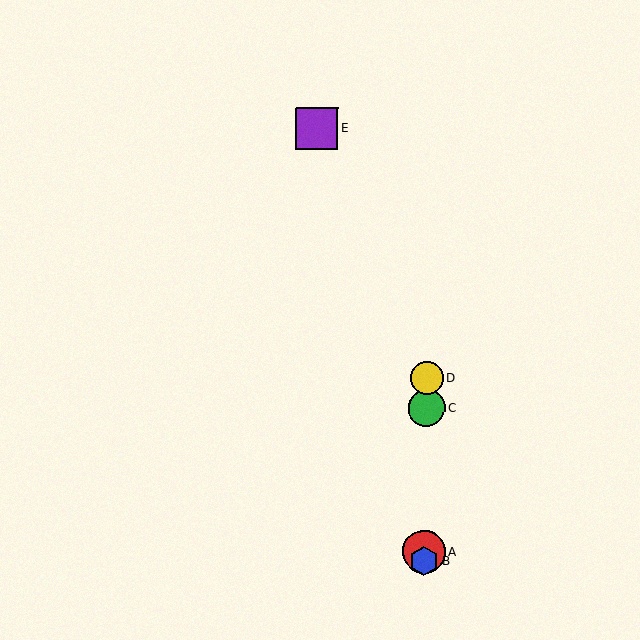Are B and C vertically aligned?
Yes, both are at x≈424.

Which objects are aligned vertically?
Objects A, B, C, D are aligned vertically.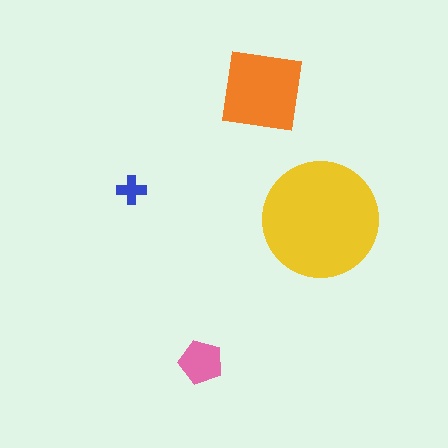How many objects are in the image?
There are 4 objects in the image.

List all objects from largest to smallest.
The yellow circle, the orange square, the pink pentagon, the blue cross.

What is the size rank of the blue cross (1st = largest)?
4th.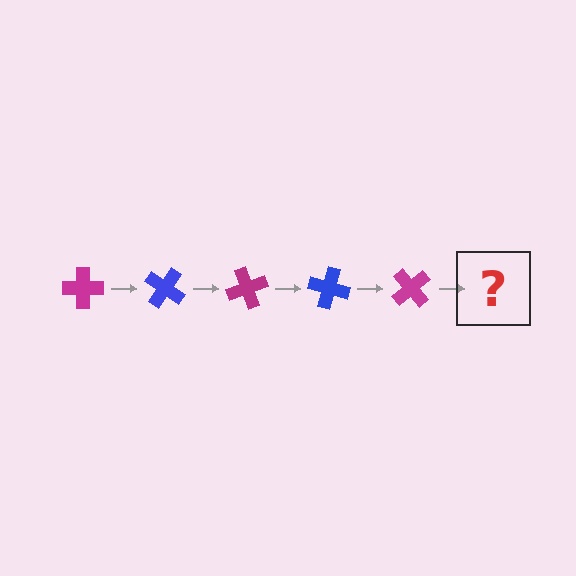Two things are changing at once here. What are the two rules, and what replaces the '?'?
The two rules are that it rotates 35 degrees each step and the color cycles through magenta and blue. The '?' should be a blue cross, rotated 175 degrees from the start.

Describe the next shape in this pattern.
It should be a blue cross, rotated 175 degrees from the start.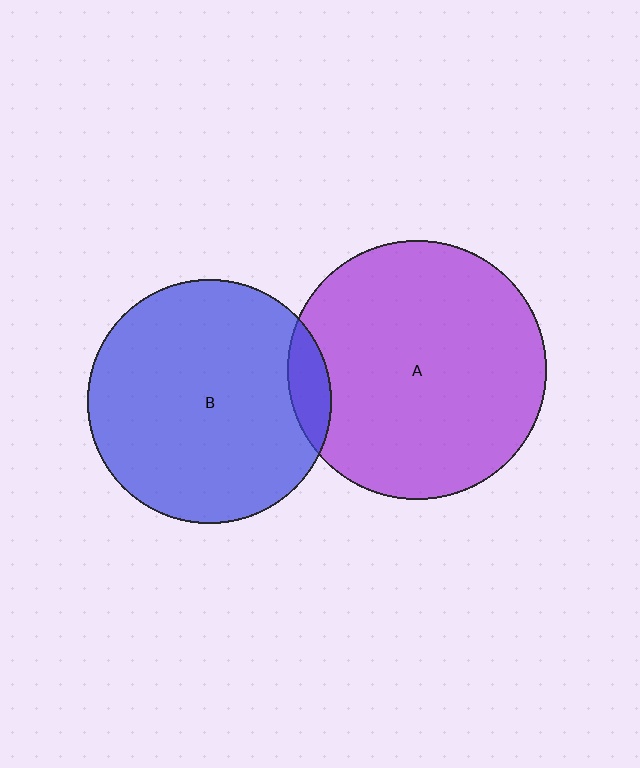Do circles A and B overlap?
Yes.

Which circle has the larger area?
Circle A (purple).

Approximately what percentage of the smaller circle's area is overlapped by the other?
Approximately 10%.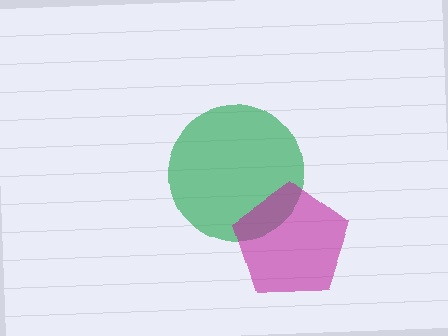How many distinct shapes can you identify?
There are 2 distinct shapes: a green circle, a magenta pentagon.